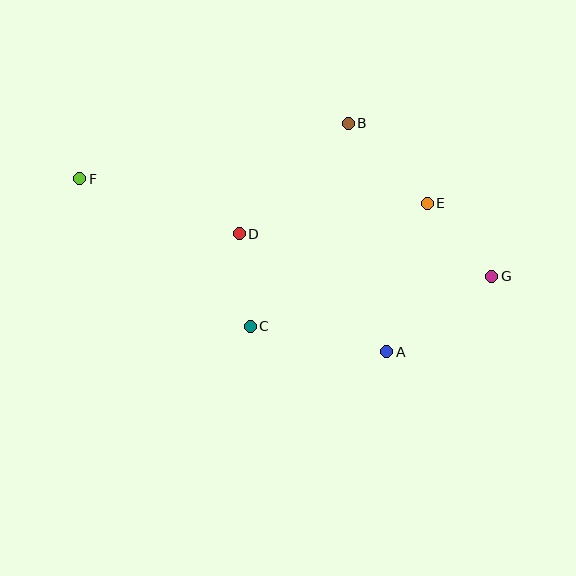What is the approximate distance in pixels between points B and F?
The distance between B and F is approximately 274 pixels.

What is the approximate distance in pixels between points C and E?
The distance between C and E is approximately 216 pixels.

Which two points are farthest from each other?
Points F and G are farthest from each other.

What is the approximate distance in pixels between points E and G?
The distance between E and G is approximately 97 pixels.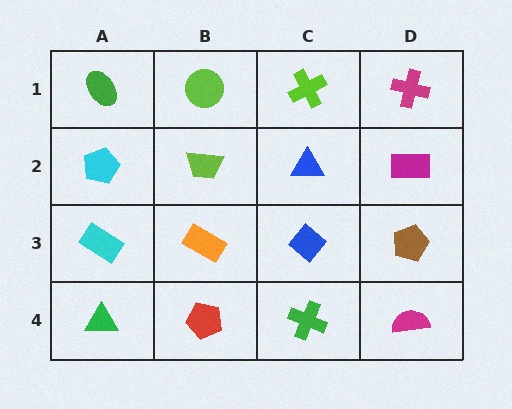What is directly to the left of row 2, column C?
A lime trapezoid.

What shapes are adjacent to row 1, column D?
A magenta rectangle (row 2, column D), a lime cross (row 1, column C).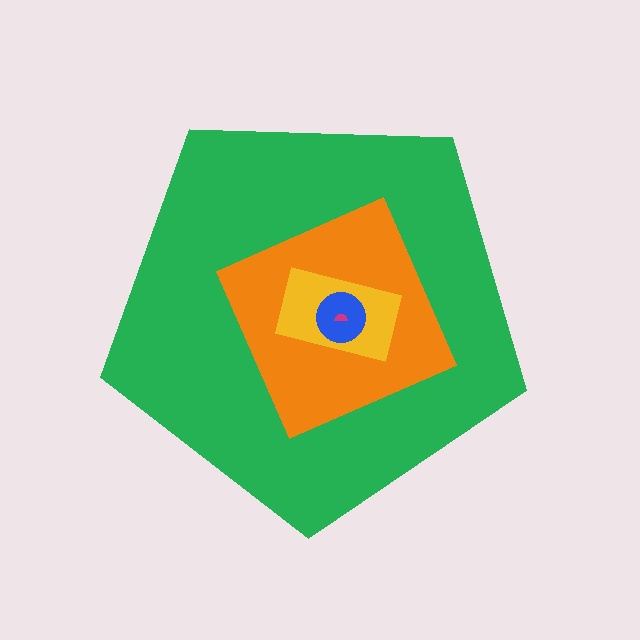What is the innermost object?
The magenta semicircle.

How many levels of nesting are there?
5.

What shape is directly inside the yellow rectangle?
The blue circle.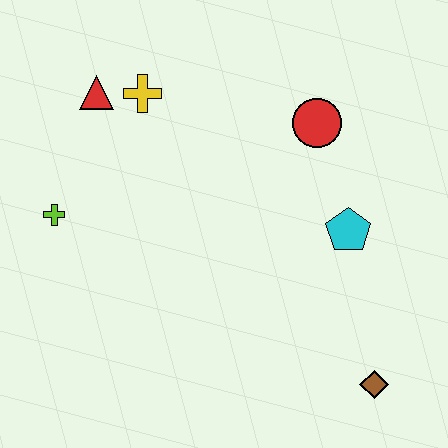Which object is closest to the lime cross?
The red triangle is closest to the lime cross.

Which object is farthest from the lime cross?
The brown diamond is farthest from the lime cross.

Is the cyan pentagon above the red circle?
No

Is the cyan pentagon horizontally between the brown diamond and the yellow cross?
Yes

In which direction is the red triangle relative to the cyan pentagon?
The red triangle is to the left of the cyan pentagon.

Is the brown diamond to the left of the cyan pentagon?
No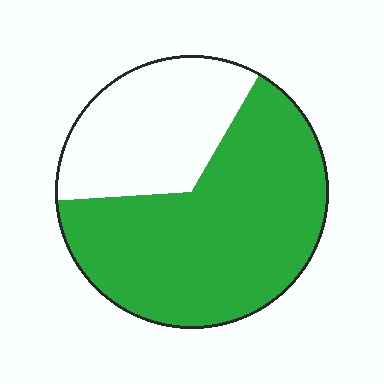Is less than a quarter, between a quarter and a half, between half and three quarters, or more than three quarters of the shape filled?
Between half and three quarters.